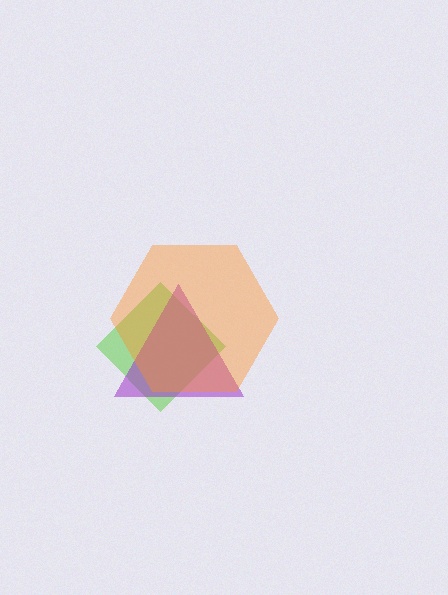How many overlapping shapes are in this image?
There are 3 overlapping shapes in the image.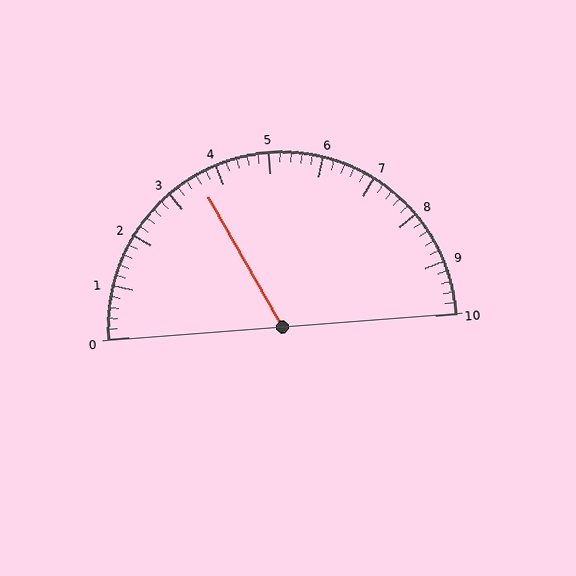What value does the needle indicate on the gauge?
The needle indicates approximately 3.6.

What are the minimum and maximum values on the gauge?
The gauge ranges from 0 to 10.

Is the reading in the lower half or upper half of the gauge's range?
The reading is in the lower half of the range (0 to 10).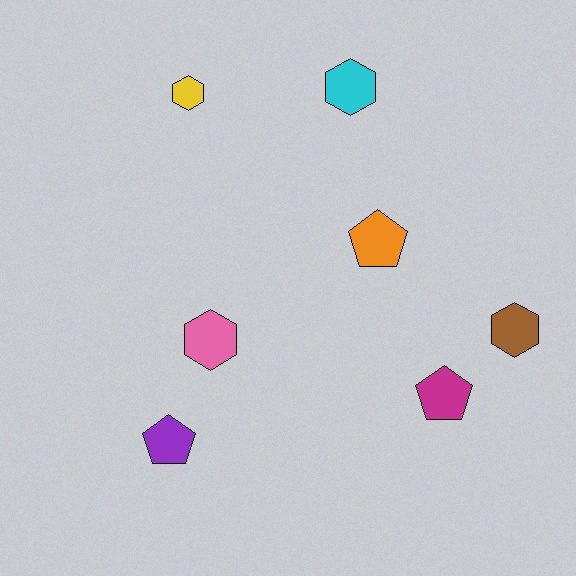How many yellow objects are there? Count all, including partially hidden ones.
There is 1 yellow object.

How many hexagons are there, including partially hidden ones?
There are 4 hexagons.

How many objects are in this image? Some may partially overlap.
There are 7 objects.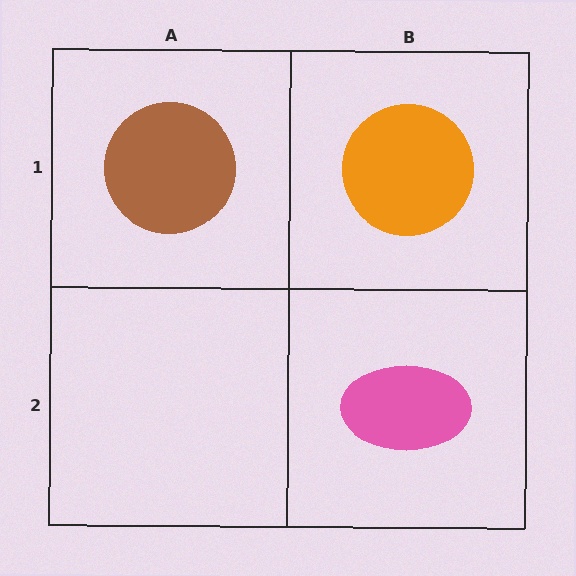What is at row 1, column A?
A brown circle.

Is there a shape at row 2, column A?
No, that cell is empty.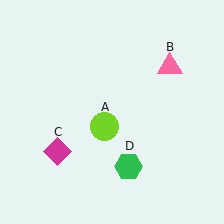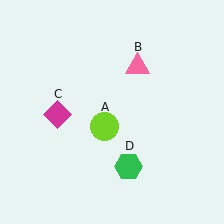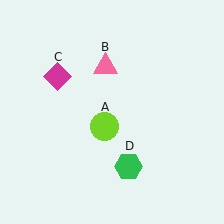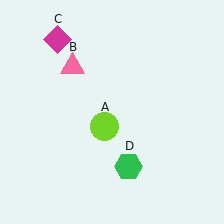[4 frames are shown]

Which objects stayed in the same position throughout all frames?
Lime circle (object A) and green hexagon (object D) remained stationary.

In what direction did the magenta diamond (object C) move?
The magenta diamond (object C) moved up.